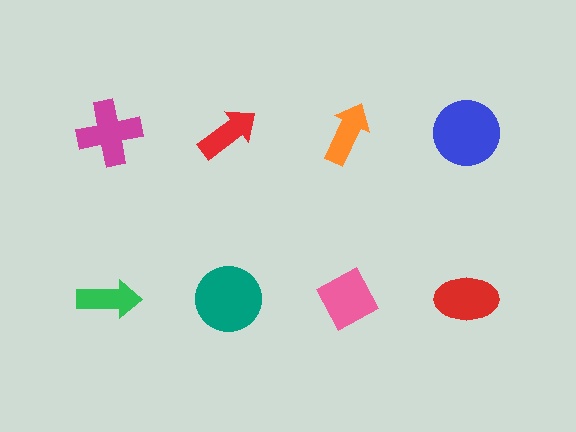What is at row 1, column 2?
A red arrow.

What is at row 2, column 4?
A red ellipse.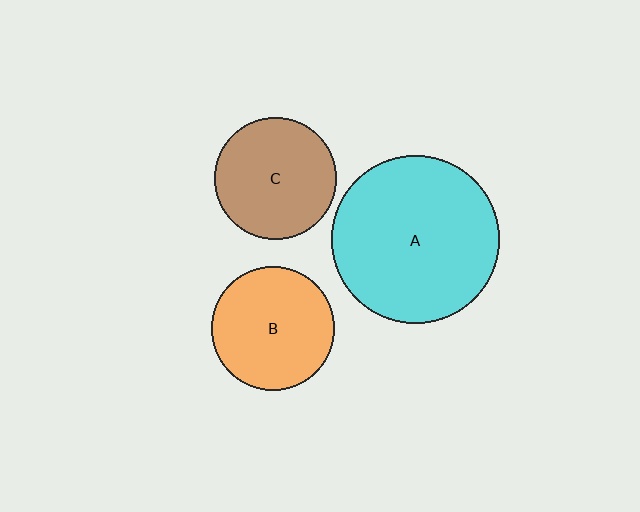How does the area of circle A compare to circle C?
Approximately 1.9 times.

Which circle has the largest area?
Circle A (cyan).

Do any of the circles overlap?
No, none of the circles overlap.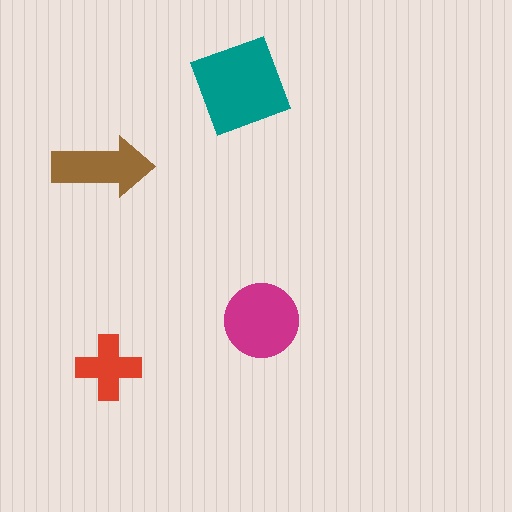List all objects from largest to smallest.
The teal diamond, the magenta circle, the brown arrow, the red cross.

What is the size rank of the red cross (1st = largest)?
4th.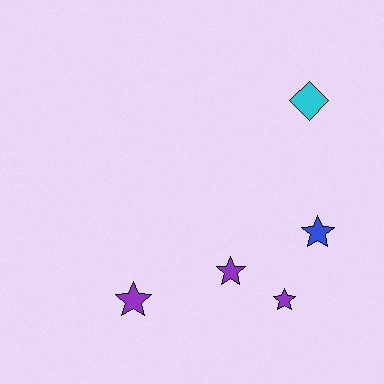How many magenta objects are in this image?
There are no magenta objects.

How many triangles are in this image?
There are no triangles.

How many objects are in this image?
There are 5 objects.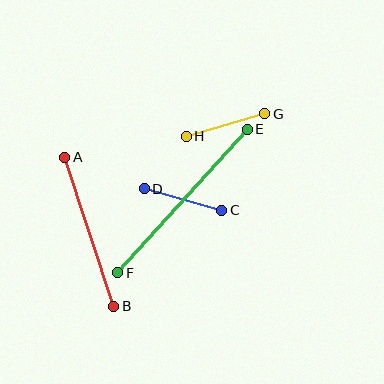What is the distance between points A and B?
The distance is approximately 157 pixels.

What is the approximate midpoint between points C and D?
The midpoint is at approximately (183, 199) pixels.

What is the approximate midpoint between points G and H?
The midpoint is at approximately (226, 125) pixels.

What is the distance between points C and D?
The distance is approximately 80 pixels.